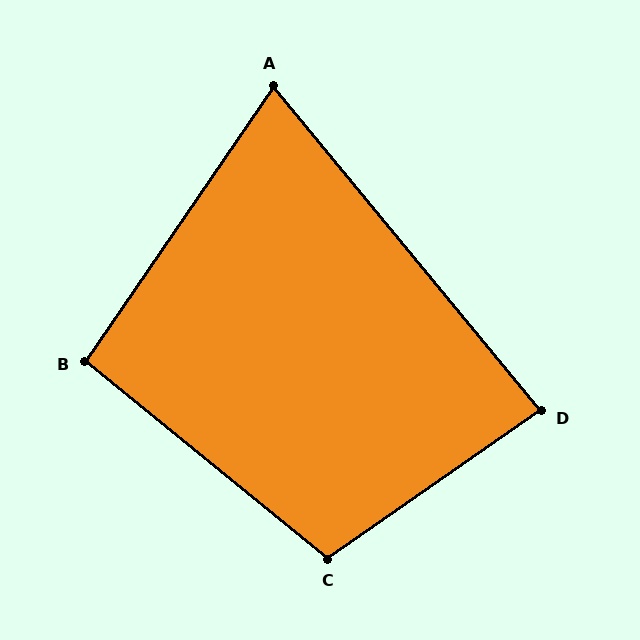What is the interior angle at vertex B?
Approximately 95 degrees (approximately right).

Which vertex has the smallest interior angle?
A, at approximately 74 degrees.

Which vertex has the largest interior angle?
C, at approximately 106 degrees.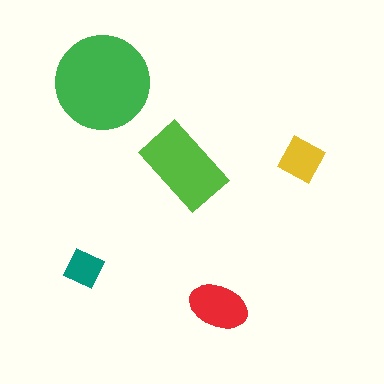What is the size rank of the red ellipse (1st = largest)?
3rd.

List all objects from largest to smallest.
The green circle, the lime rectangle, the red ellipse, the yellow square, the teal diamond.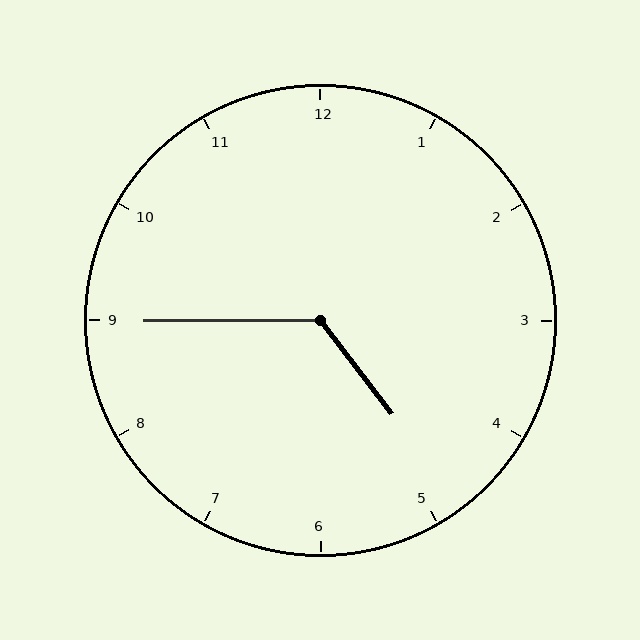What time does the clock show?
4:45.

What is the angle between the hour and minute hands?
Approximately 128 degrees.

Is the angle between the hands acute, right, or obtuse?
It is obtuse.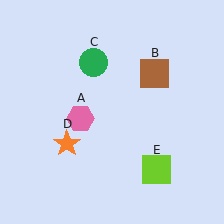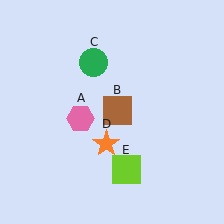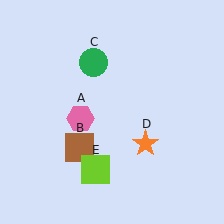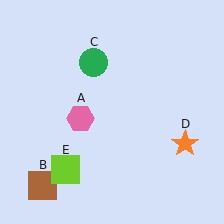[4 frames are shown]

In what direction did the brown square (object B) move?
The brown square (object B) moved down and to the left.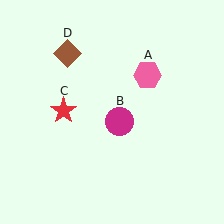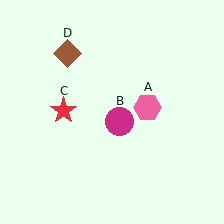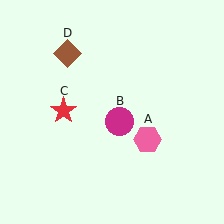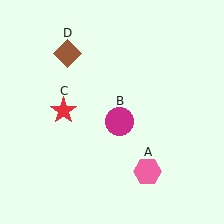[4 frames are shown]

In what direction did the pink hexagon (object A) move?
The pink hexagon (object A) moved down.